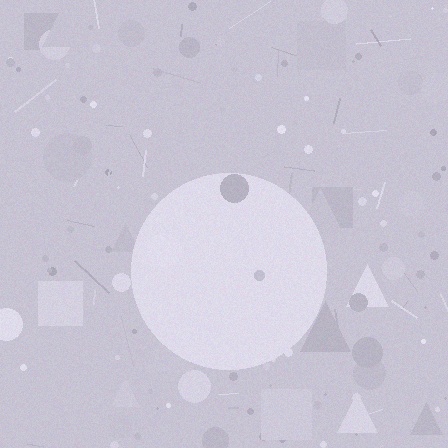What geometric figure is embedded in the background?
A circle is embedded in the background.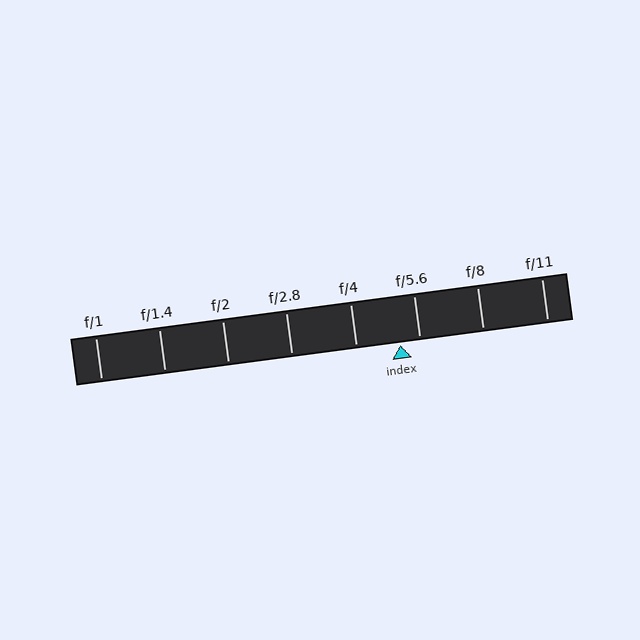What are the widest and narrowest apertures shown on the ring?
The widest aperture shown is f/1 and the narrowest is f/11.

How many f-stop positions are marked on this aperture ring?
There are 8 f-stop positions marked.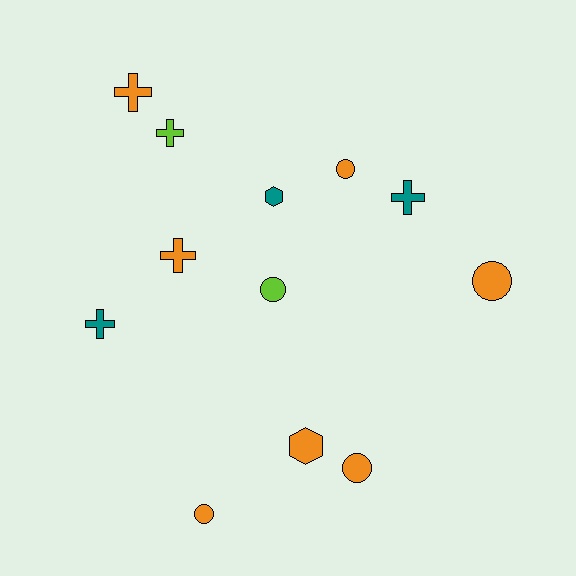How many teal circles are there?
There are no teal circles.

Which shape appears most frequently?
Cross, with 5 objects.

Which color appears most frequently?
Orange, with 7 objects.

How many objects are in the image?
There are 12 objects.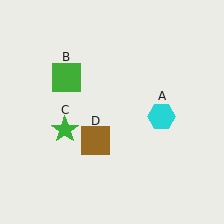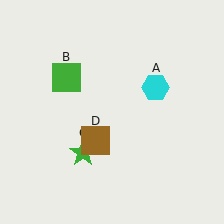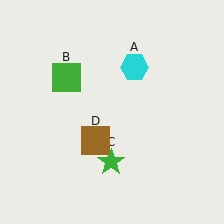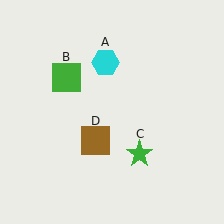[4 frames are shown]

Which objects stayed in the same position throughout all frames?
Green square (object B) and brown square (object D) remained stationary.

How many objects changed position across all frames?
2 objects changed position: cyan hexagon (object A), green star (object C).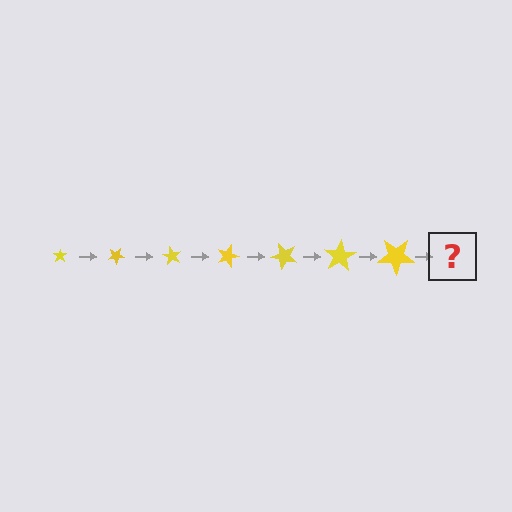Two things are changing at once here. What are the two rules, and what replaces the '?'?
The two rules are that the star grows larger each step and it rotates 30 degrees each step. The '?' should be a star, larger than the previous one and rotated 210 degrees from the start.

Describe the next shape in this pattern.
It should be a star, larger than the previous one and rotated 210 degrees from the start.